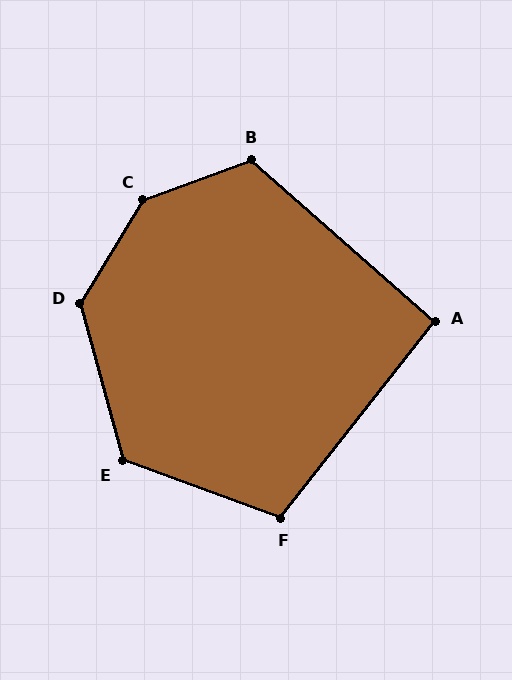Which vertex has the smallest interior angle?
A, at approximately 93 degrees.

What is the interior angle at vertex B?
Approximately 118 degrees (obtuse).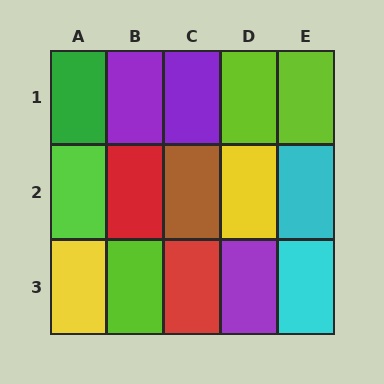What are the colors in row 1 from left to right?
Green, purple, purple, lime, lime.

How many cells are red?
2 cells are red.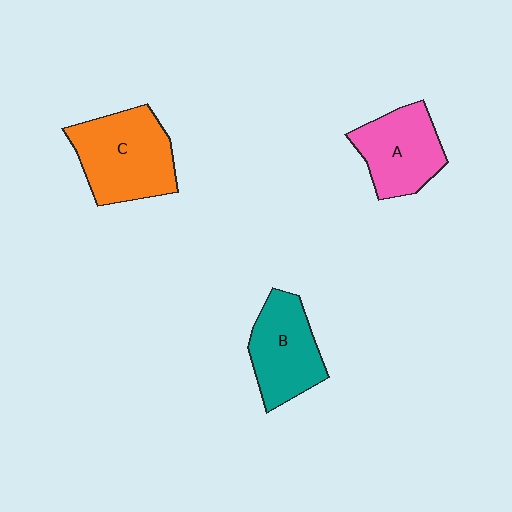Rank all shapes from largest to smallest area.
From largest to smallest: C (orange), B (teal), A (pink).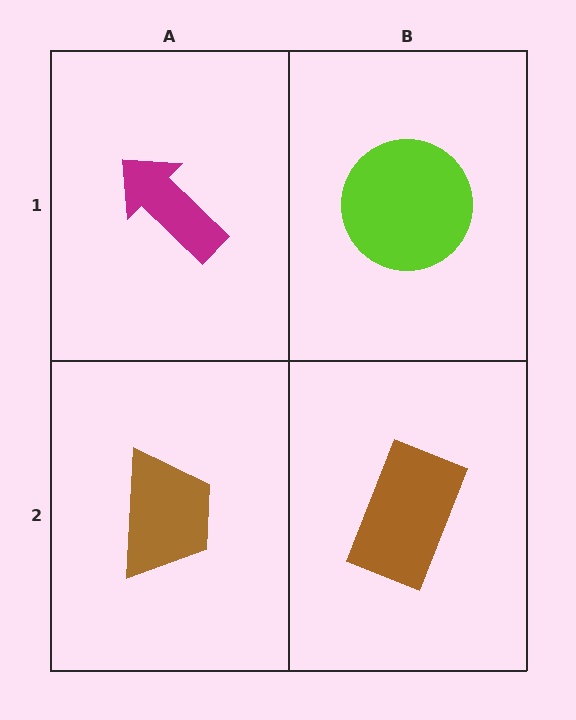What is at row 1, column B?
A lime circle.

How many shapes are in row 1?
2 shapes.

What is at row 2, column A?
A brown trapezoid.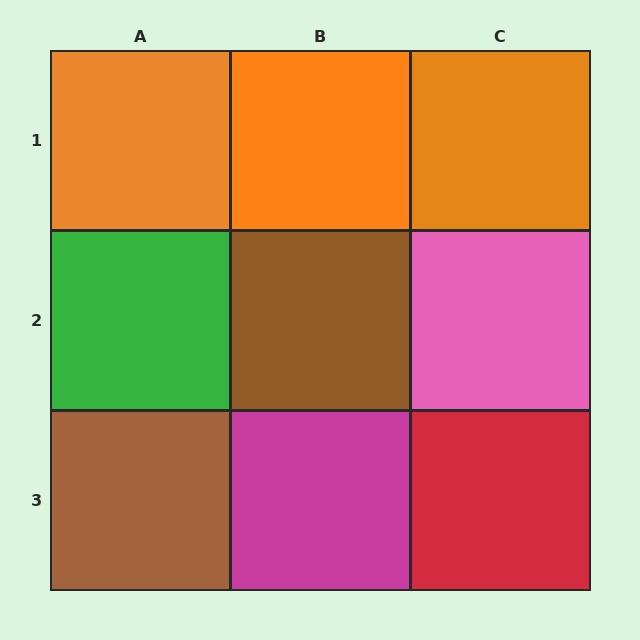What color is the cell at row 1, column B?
Orange.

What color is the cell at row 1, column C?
Orange.